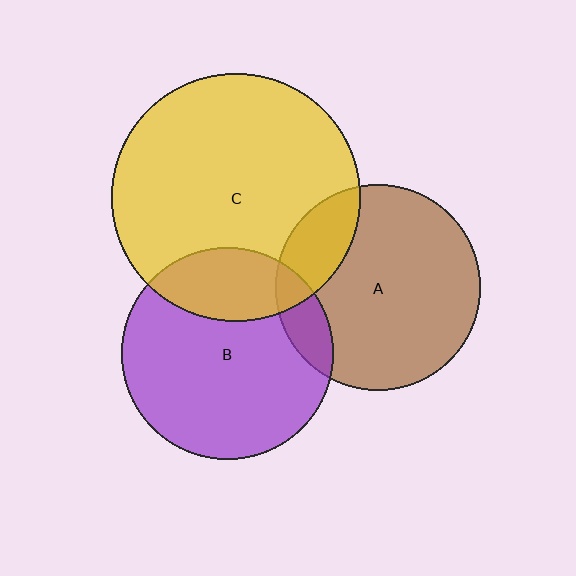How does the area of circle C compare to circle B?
Approximately 1.4 times.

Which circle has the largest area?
Circle C (yellow).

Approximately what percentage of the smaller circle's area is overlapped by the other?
Approximately 20%.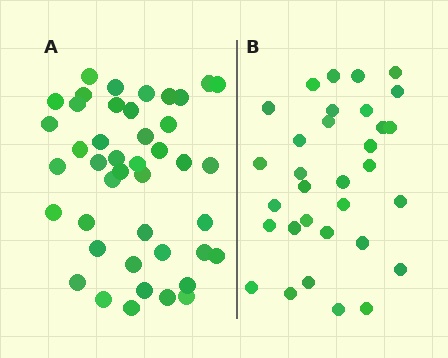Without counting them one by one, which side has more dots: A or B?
Region A (the left region) has more dots.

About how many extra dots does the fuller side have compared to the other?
Region A has roughly 12 or so more dots than region B.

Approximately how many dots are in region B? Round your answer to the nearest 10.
About 30 dots. (The exact count is 32, which rounds to 30.)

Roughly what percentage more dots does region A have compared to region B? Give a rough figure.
About 35% more.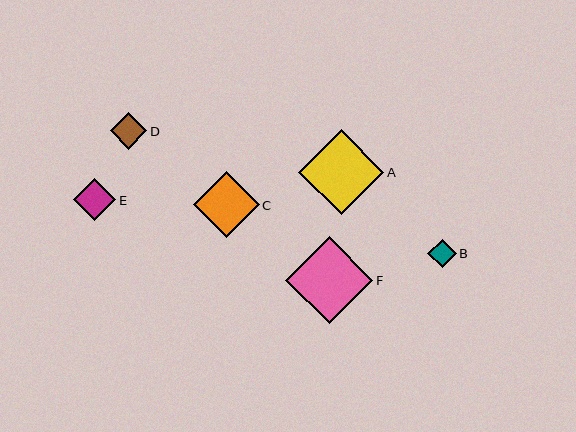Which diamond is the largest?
Diamond F is the largest with a size of approximately 87 pixels.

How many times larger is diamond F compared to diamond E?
Diamond F is approximately 2.1 times the size of diamond E.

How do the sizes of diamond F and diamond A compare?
Diamond F and diamond A are approximately the same size.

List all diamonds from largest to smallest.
From largest to smallest: F, A, C, E, D, B.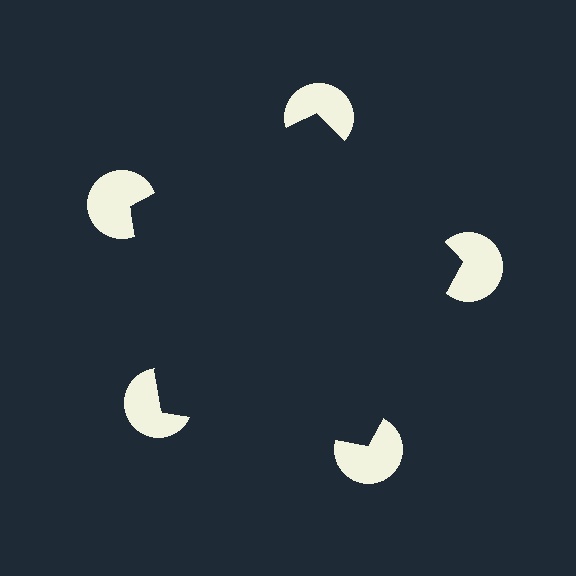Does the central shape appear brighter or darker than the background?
It typically appears slightly darker than the background, even though no actual brightness change is drawn.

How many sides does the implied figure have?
5 sides.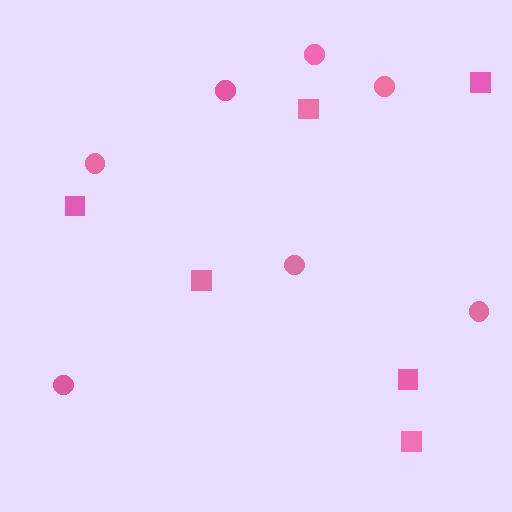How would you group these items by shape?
There are 2 groups: one group of squares (6) and one group of circles (7).